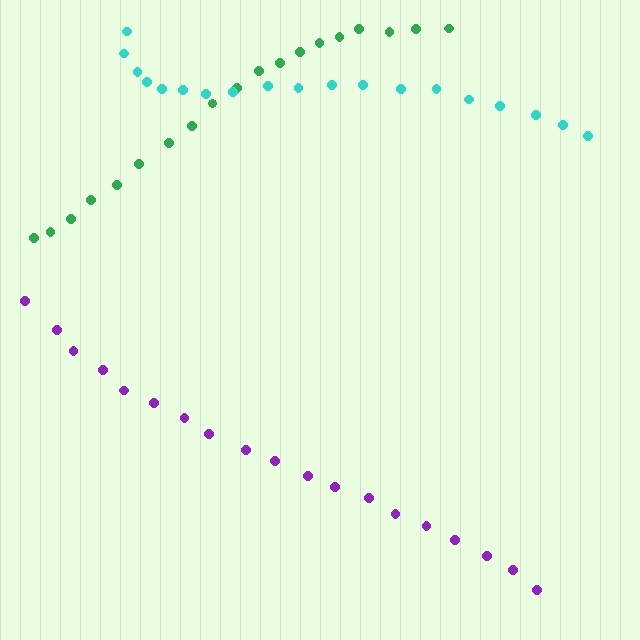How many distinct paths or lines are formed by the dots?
There are 3 distinct paths.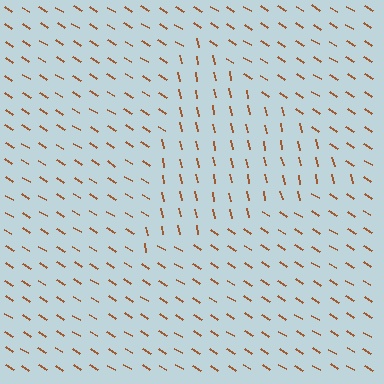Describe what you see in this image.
The image is filled with small brown line segments. A triangle region in the image has lines oriented differently from the surrounding lines, creating a visible texture boundary.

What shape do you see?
I see a triangle.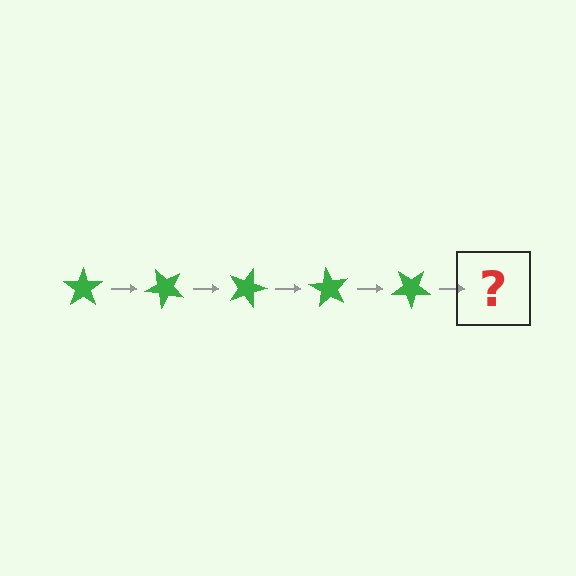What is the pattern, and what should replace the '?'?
The pattern is that the star rotates 45 degrees each step. The '?' should be a green star rotated 225 degrees.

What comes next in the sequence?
The next element should be a green star rotated 225 degrees.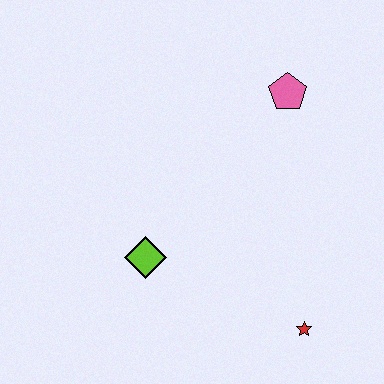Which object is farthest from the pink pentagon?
The red star is farthest from the pink pentagon.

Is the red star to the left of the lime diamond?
No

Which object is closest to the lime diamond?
The red star is closest to the lime diamond.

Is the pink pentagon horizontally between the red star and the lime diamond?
Yes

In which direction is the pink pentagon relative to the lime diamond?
The pink pentagon is above the lime diamond.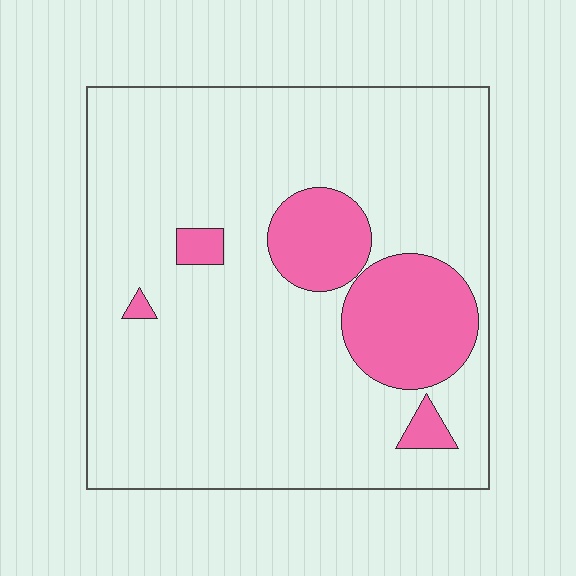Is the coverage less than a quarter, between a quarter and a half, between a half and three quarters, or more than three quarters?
Less than a quarter.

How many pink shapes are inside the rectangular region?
5.